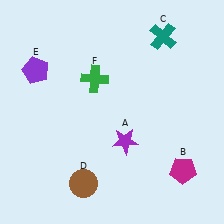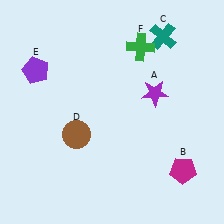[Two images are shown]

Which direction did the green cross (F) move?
The green cross (F) moved right.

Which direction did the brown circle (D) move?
The brown circle (D) moved up.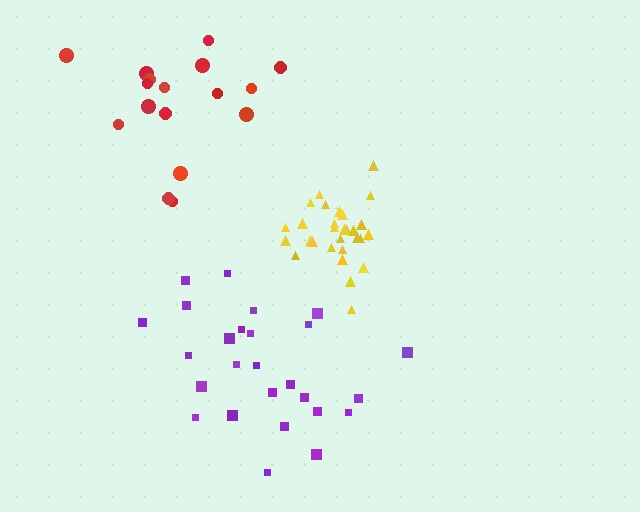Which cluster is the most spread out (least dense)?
Red.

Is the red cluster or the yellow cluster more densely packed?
Yellow.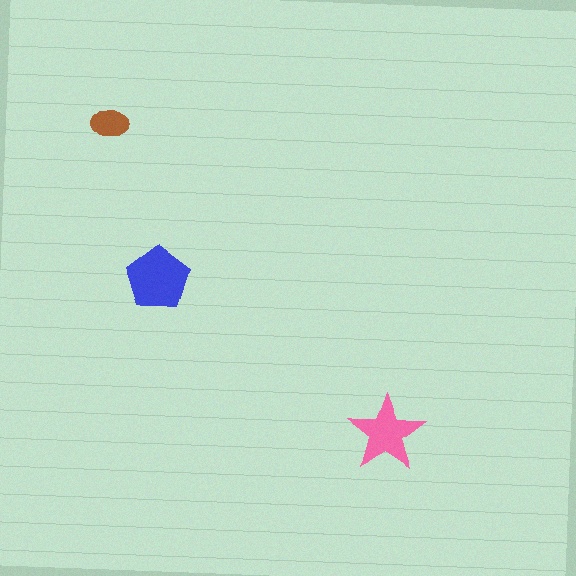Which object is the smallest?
The brown ellipse.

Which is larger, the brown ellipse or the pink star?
The pink star.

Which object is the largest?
The blue pentagon.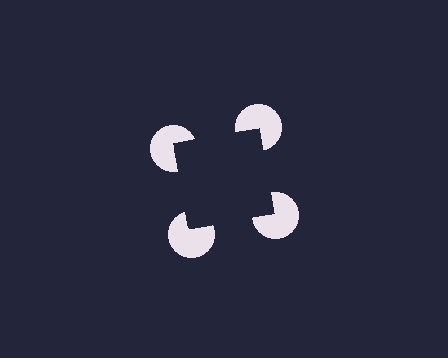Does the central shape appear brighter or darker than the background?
It typically appears slightly darker than the background, even though no actual brightness change is drawn.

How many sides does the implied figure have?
4 sides.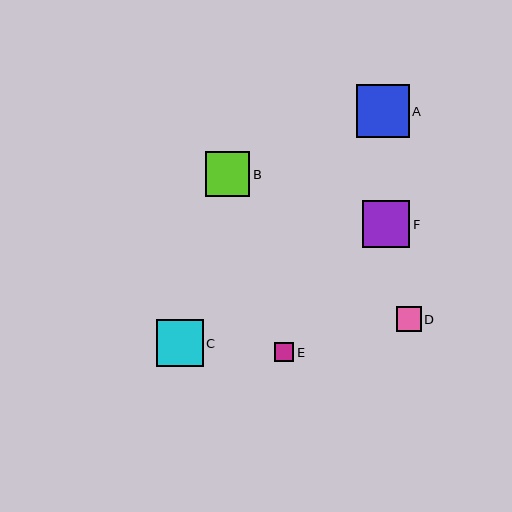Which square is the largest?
Square A is the largest with a size of approximately 53 pixels.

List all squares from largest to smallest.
From largest to smallest: A, F, C, B, D, E.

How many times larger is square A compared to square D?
Square A is approximately 2.1 times the size of square D.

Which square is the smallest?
Square E is the smallest with a size of approximately 19 pixels.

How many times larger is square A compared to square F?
Square A is approximately 1.1 times the size of square F.